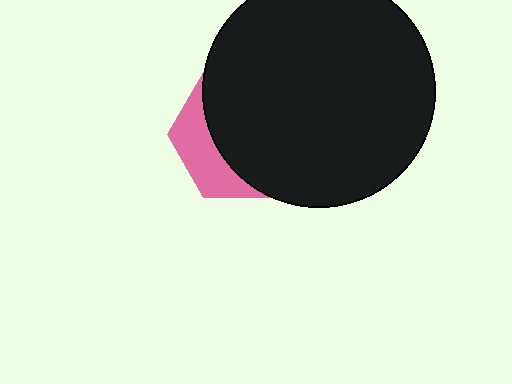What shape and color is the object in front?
The object in front is a black circle.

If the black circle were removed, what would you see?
You would see the complete pink hexagon.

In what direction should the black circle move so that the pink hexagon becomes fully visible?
The black circle should move right. That is the shortest direction to clear the overlap and leave the pink hexagon fully visible.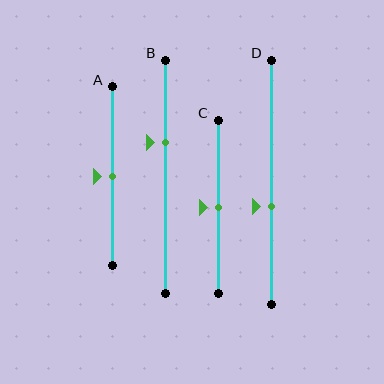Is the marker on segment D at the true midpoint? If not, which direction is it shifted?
No, the marker on segment D is shifted downward by about 10% of the segment length.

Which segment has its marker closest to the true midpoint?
Segment A has its marker closest to the true midpoint.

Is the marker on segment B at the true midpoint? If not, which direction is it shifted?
No, the marker on segment B is shifted upward by about 15% of the segment length.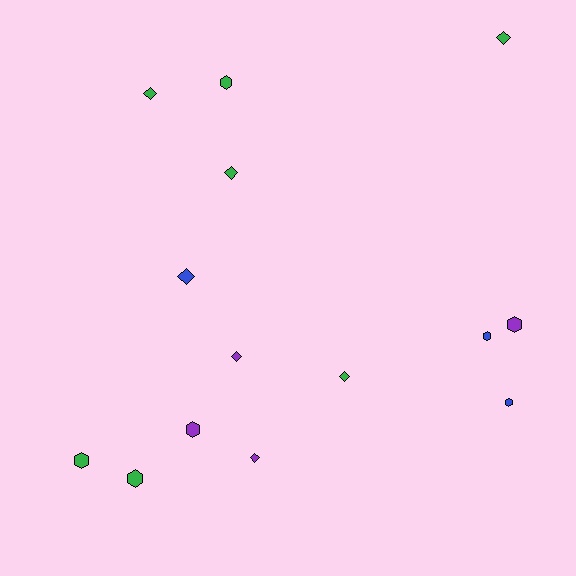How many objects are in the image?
There are 14 objects.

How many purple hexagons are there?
There are 2 purple hexagons.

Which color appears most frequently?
Green, with 7 objects.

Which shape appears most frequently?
Hexagon, with 7 objects.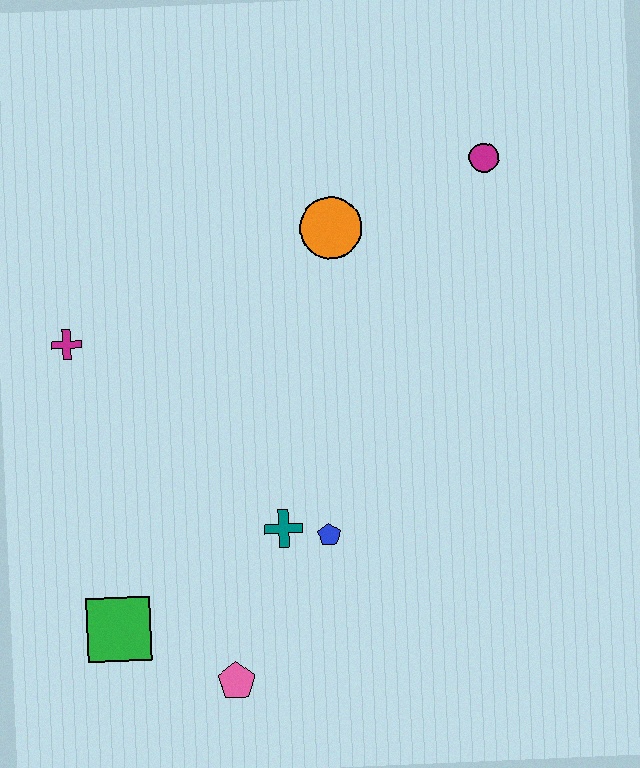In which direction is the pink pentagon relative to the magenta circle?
The pink pentagon is below the magenta circle.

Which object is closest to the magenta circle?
The orange circle is closest to the magenta circle.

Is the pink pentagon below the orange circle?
Yes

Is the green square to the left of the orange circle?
Yes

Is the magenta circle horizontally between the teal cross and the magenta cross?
No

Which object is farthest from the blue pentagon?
The magenta circle is farthest from the blue pentagon.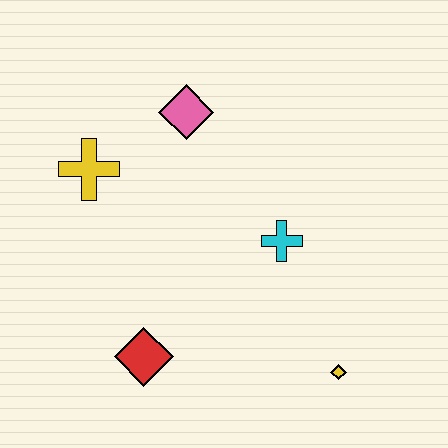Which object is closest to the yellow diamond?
The cyan cross is closest to the yellow diamond.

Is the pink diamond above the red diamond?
Yes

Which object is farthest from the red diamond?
The pink diamond is farthest from the red diamond.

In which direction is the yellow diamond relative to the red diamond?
The yellow diamond is to the right of the red diamond.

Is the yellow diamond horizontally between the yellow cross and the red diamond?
No